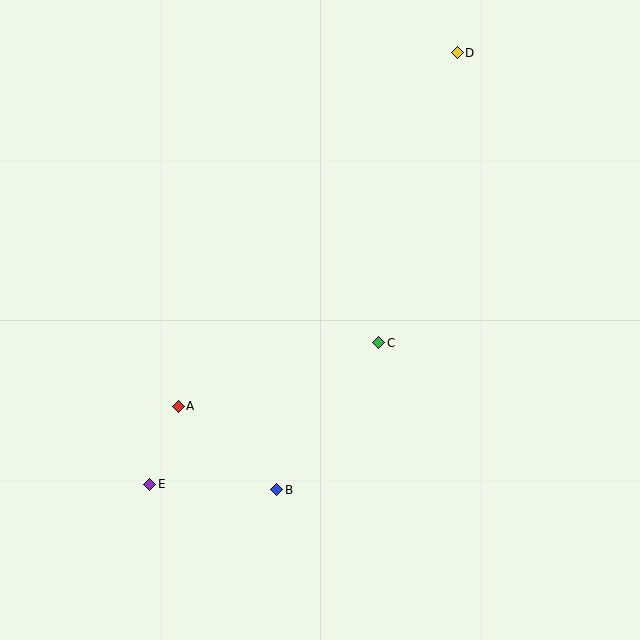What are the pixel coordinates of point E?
Point E is at (150, 484).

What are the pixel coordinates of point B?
Point B is at (277, 490).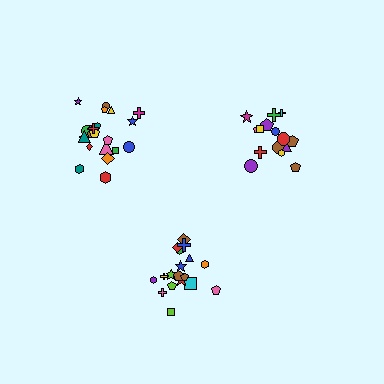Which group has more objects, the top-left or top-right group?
The top-left group.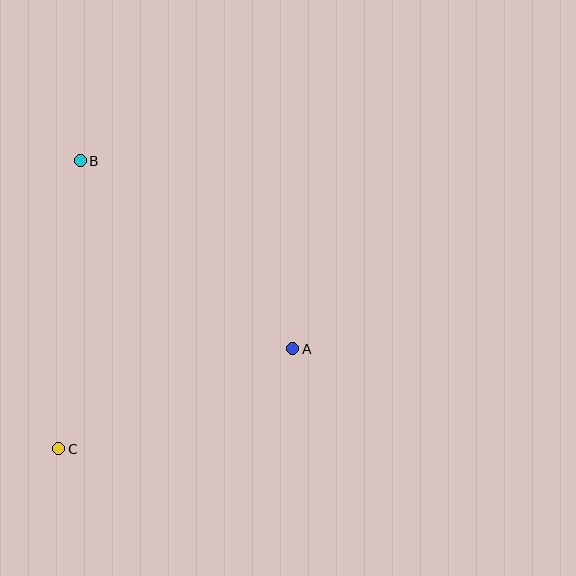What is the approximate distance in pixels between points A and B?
The distance between A and B is approximately 284 pixels.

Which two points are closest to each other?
Points A and C are closest to each other.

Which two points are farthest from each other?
Points B and C are farthest from each other.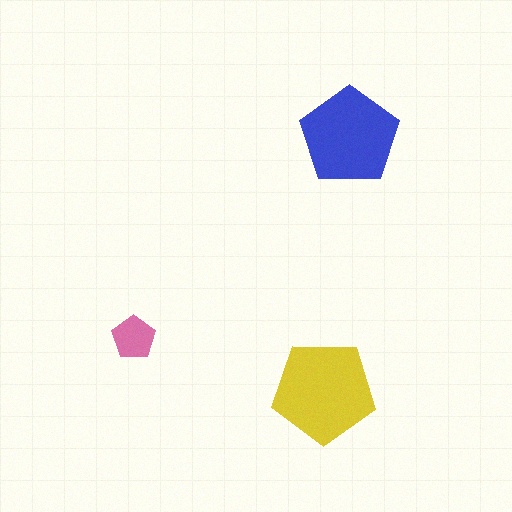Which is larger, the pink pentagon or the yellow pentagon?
The yellow one.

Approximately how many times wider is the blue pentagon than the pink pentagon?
About 2.5 times wider.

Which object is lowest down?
The yellow pentagon is bottommost.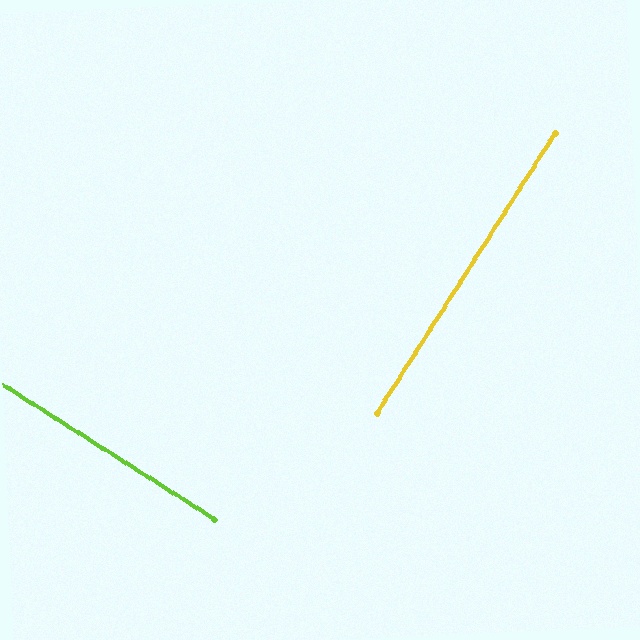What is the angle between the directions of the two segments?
Approximately 90 degrees.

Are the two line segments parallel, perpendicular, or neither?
Perpendicular — they meet at approximately 90°.